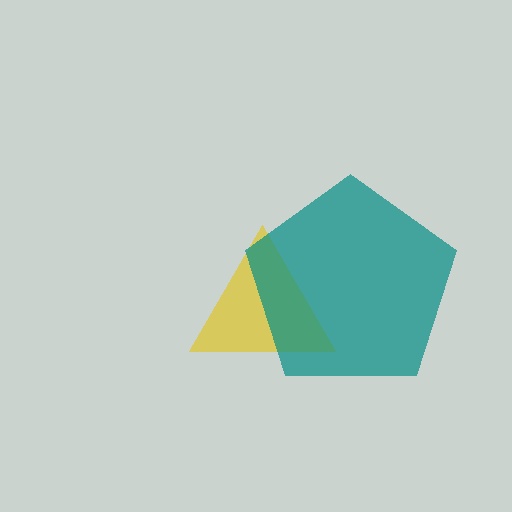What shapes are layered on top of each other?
The layered shapes are: a yellow triangle, a teal pentagon.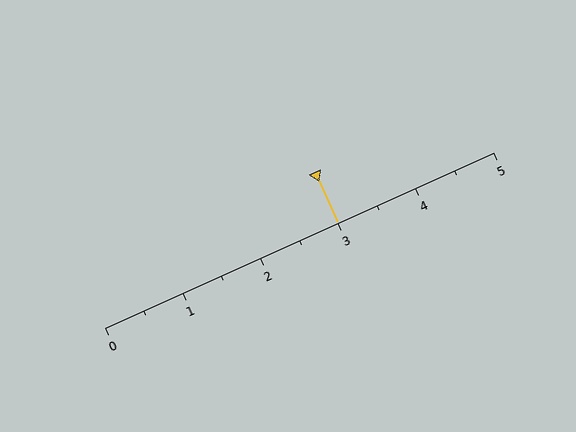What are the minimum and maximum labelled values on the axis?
The axis runs from 0 to 5.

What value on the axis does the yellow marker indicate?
The marker indicates approximately 3.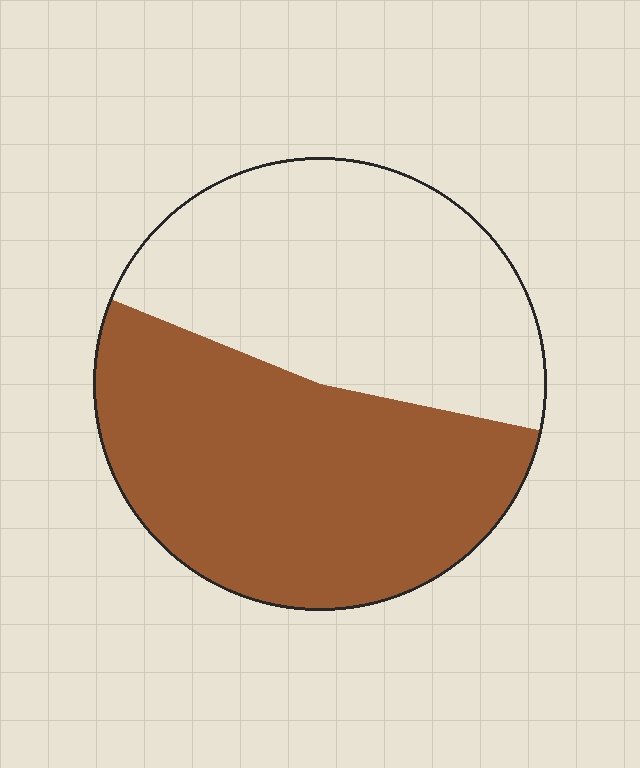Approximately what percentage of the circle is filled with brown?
Approximately 55%.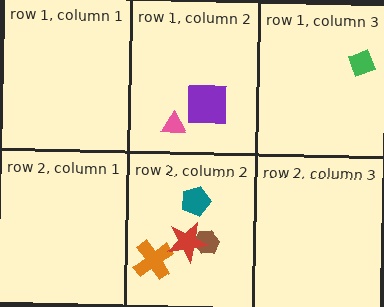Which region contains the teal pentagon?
The row 2, column 2 region.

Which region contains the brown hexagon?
The row 2, column 2 region.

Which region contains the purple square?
The row 1, column 2 region.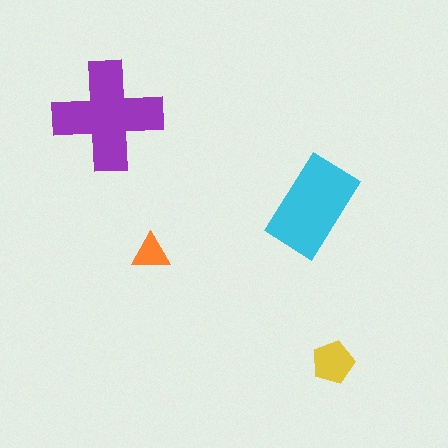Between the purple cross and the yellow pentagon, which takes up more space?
The purple cross.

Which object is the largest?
The purple cross.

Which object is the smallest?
The orange triangle.